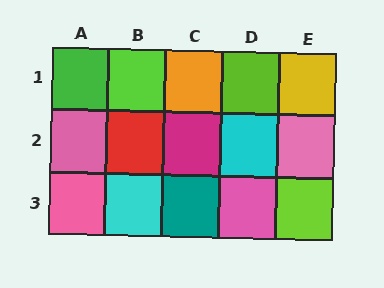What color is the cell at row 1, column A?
Green.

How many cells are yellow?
1 cell is yellow.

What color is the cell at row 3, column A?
Pink.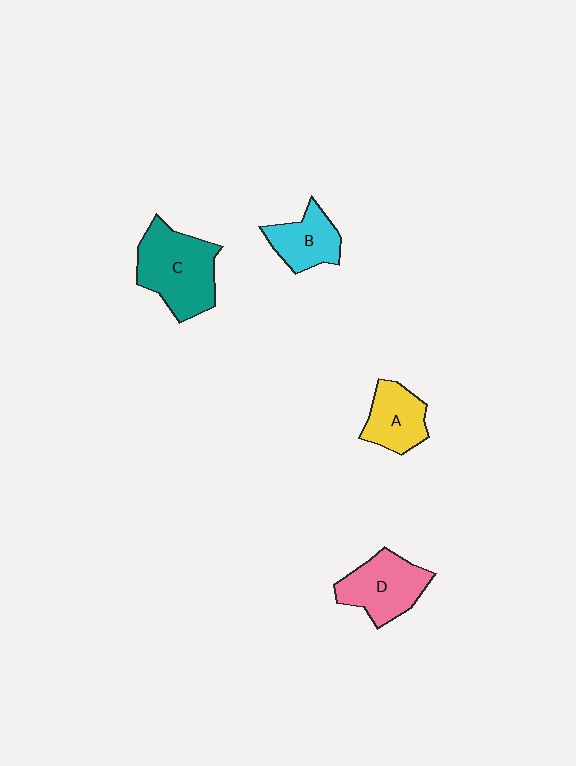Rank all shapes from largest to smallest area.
From largest to smallest: C (teal), D (pink), A (yellow), B (cyan).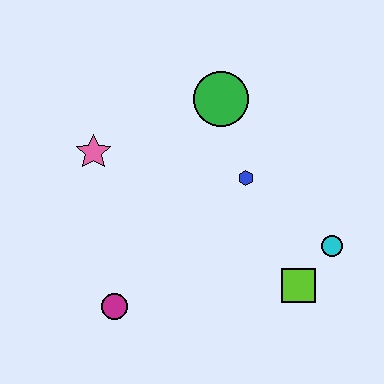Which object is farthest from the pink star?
The cyan circle is farthest from the pink star.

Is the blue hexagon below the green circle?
Yes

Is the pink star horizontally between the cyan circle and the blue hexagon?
No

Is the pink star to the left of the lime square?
Yes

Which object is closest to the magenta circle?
The pink star is closest to the magenta circle.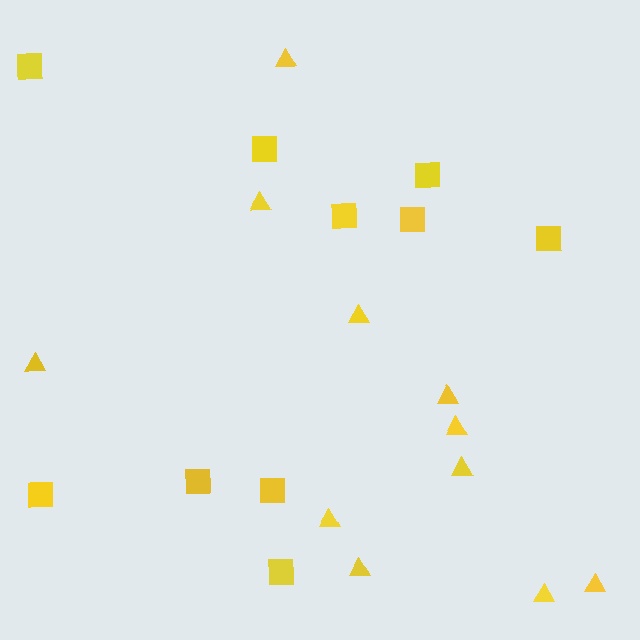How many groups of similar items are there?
There are 2 groups: one group of squares (10) and one group of triangles (11).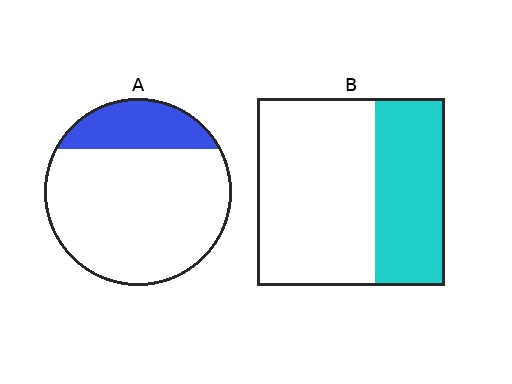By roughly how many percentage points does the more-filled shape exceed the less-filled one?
By roughly 15 percentage points (B over A).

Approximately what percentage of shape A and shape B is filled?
A is approximately 20% and B is approximately 35%.